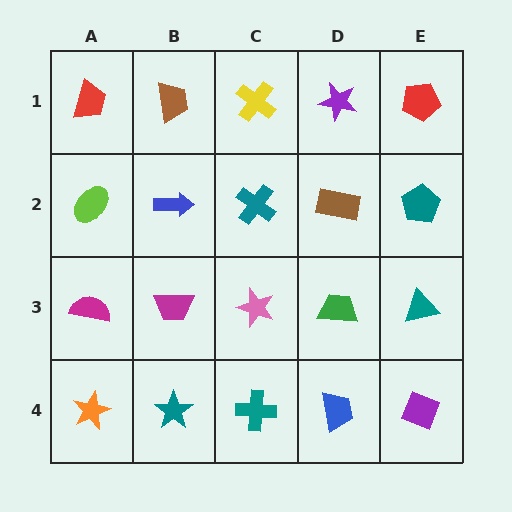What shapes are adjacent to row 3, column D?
A brown rectangle (row 2, column D), a blue trapezoid (row 4, column D), a pink star (row 3, column C), a teal triangle (row 3, column E).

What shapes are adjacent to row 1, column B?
A blue arrow (row 2, column B), a red trapezoid (row 1, column A), a yellow cross (row 1, column C).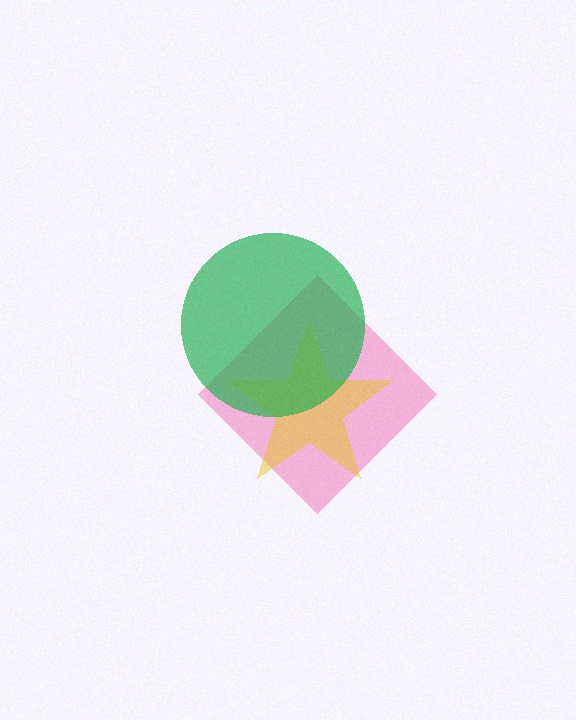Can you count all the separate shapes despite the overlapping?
Yes, there are 3 separate shapes.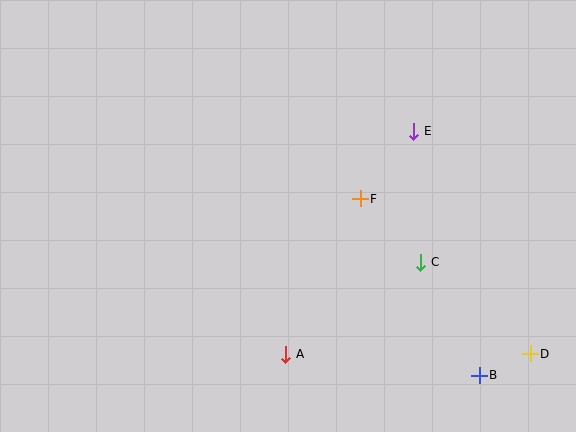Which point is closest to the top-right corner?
Point E is closest to the top-right corner.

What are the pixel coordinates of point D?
Point D is at (530, 354).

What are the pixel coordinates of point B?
Point B is at (479, 375).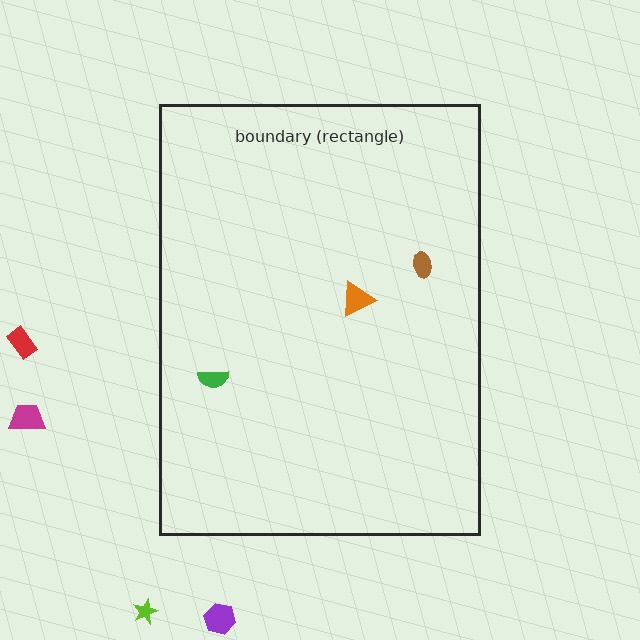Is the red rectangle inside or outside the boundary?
Outside.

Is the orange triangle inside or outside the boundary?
Inside.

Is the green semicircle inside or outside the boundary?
Inside.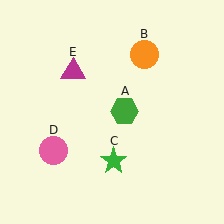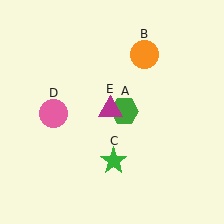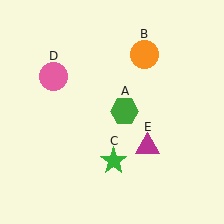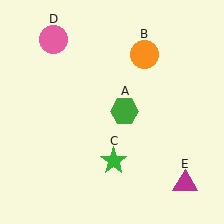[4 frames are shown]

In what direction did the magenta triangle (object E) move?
The magenta triangle (object E) moved down and to the right.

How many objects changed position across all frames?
2 objects changed position: pink circle (object D), magenta triangle (object E).